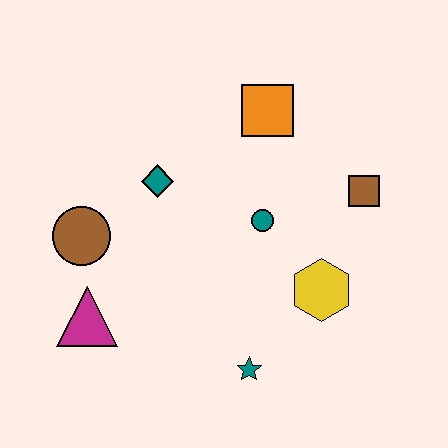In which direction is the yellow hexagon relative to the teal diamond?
The yellow hexagon is to the right of the teal diamond.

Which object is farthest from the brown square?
The magenta triangle is farthest from the brown square.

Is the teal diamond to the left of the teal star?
Yes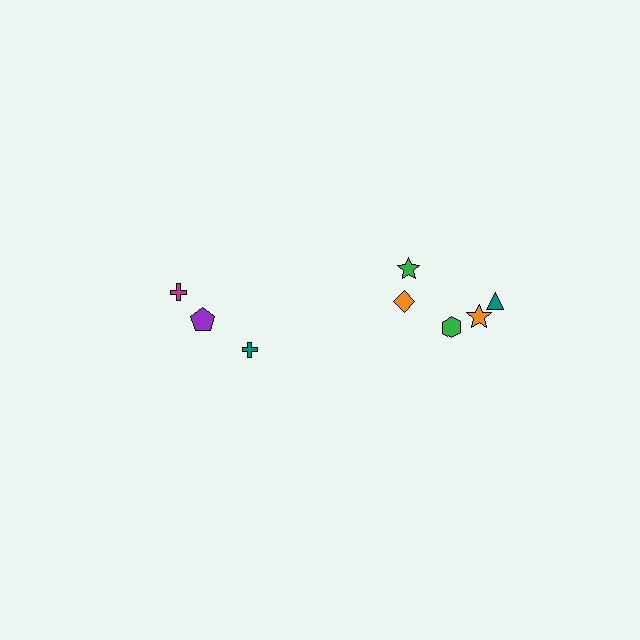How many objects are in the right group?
There are 5 objects.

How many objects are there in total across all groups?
There are 8 objects.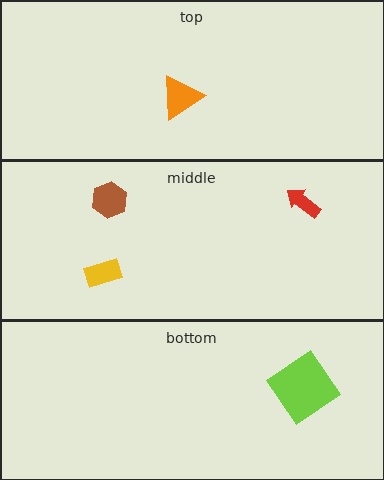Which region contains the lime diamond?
The bottom region.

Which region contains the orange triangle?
The top region.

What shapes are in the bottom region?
The lime diamond.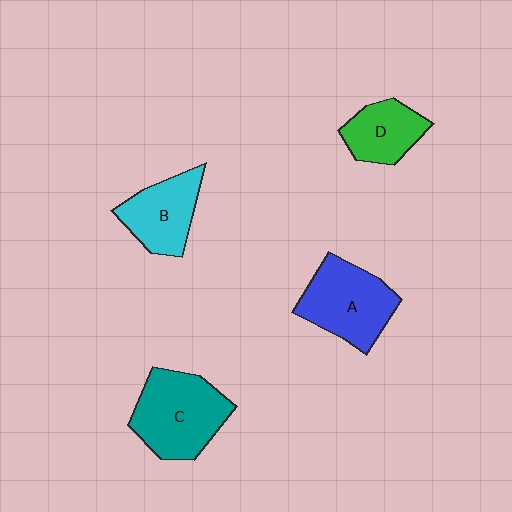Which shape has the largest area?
Shape C (teal).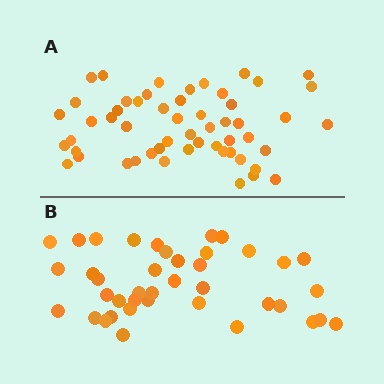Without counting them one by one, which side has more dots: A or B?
Region A (the top region) has more dots.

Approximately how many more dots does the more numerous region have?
Region A has approximately 15 more dots than region B.